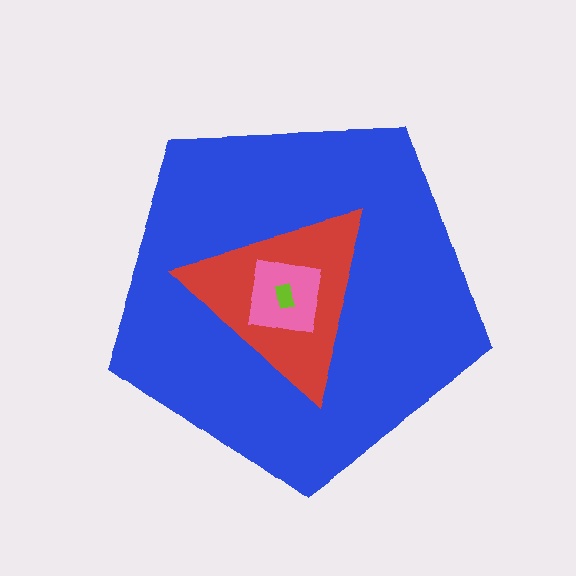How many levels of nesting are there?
4.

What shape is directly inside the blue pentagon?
The red triangle.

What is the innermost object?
The lime rectangle.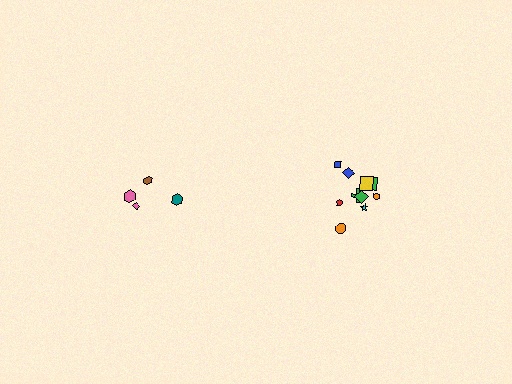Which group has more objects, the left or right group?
The right group.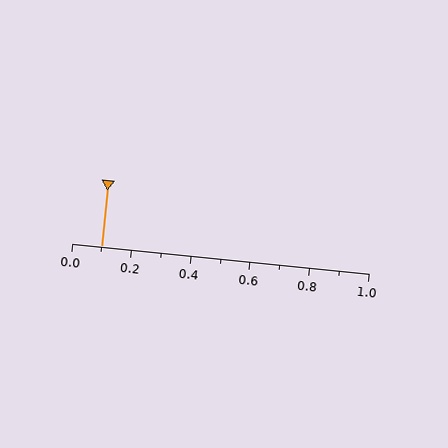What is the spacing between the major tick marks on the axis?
The major ticks are spaced 0.2 apart.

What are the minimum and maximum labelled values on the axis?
The axis runs from 0.0 to 1.0.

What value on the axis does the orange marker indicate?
The marker indicates approximately 0.1.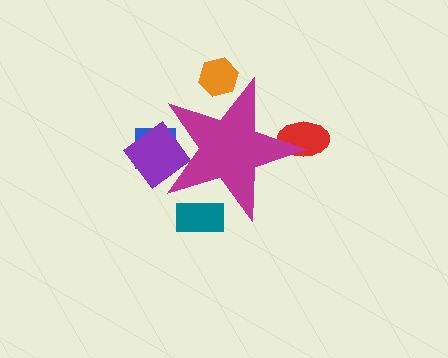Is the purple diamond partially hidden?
Yes, the purple diamond is partially hidden behind the magenta star.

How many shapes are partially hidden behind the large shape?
5 shapes are partially hidden.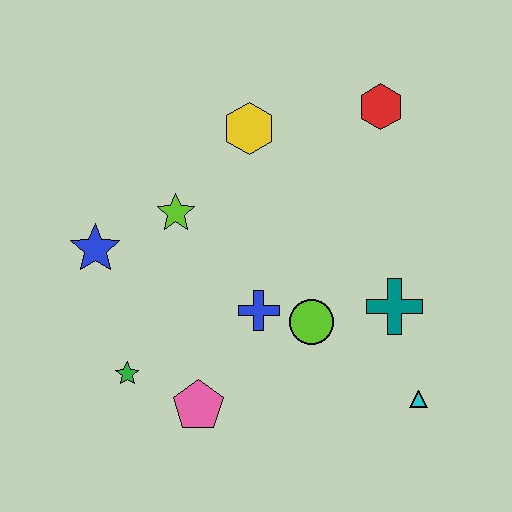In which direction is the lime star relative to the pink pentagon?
The lime star is above the pink pentagon.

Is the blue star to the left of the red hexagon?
Yes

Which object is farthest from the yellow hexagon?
The cyan triangle is farthest from the yellow hexagon.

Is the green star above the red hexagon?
No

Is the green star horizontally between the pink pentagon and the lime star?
No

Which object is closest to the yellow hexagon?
The lime star is closest to the yellow hexagon.